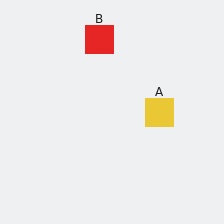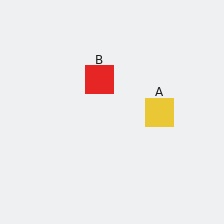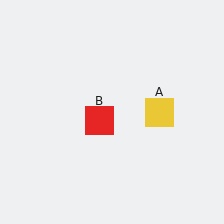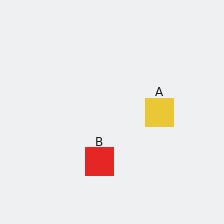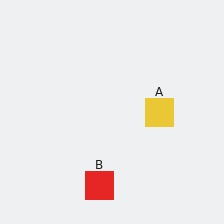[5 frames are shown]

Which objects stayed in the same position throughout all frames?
Yellow square (object A) remained stationary.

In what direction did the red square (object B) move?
The red square (object B) moved down.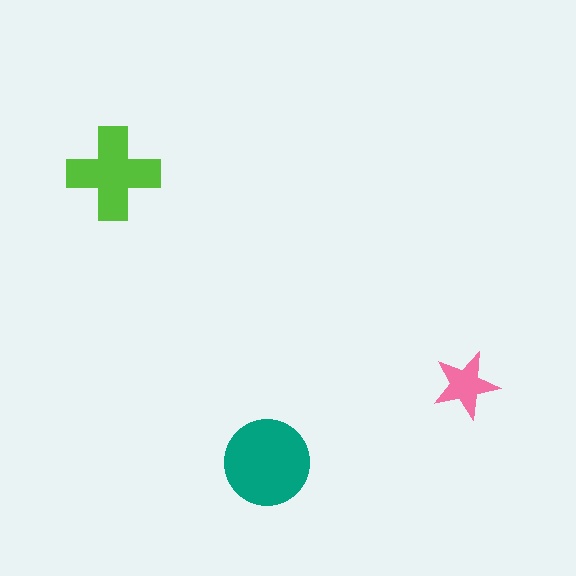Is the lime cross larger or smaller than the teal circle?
Smaller.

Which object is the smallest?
The pink star.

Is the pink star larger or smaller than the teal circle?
Smaller.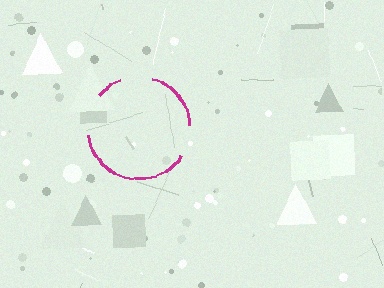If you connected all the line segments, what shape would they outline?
They would outline a circle.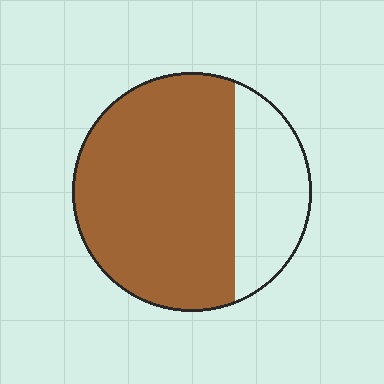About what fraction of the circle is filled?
About three quarters (3/4).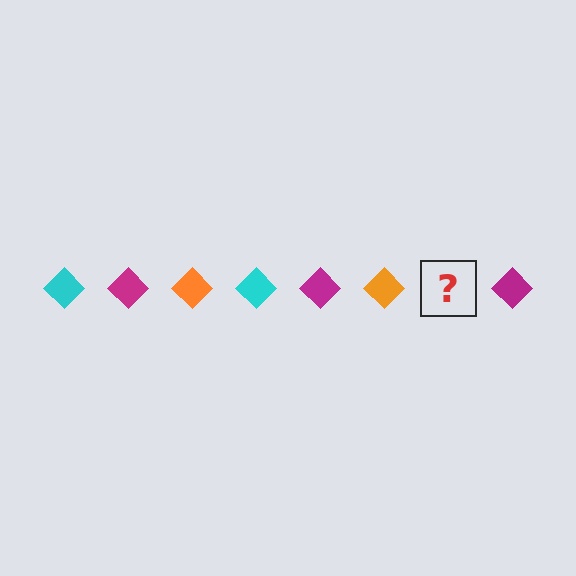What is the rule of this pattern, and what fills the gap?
The rule is that the pattern cycles through cyan, magenta, orange diamonds. The gap should be filled with a cyan diamond.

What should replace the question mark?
The question mark should be replaced with a cyan diamond.